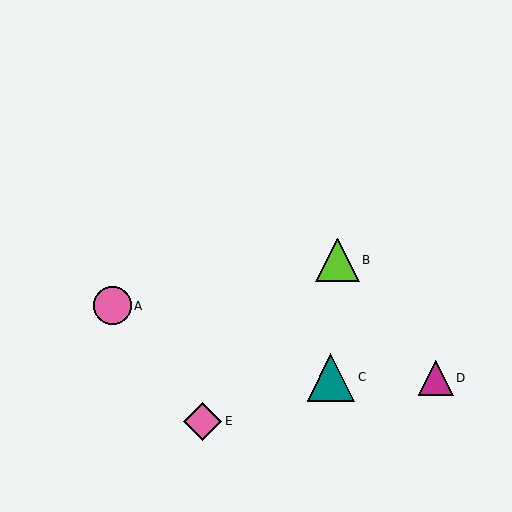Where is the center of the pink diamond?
The center of the pink diamond is at (203, 421).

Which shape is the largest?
The teal triangle (labeled C) is the largest.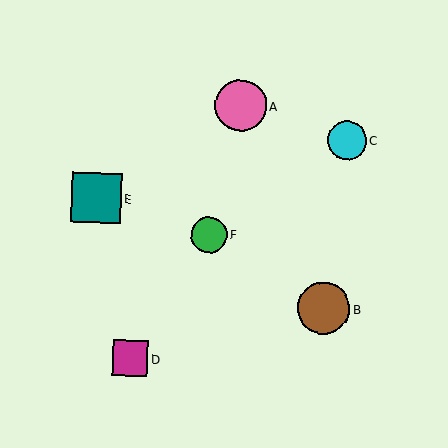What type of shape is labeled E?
Shape E is a teal square.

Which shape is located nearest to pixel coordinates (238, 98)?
The pink circle (labeled A) at (241, 106) is nearest to that location.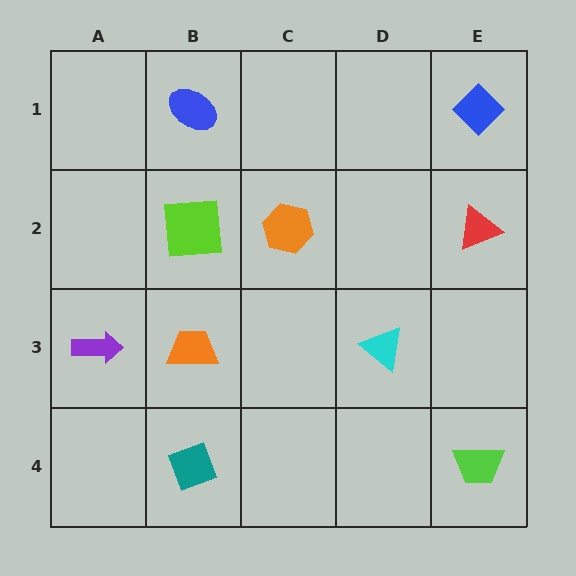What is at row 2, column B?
A lime square.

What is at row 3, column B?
An orange trapezoid.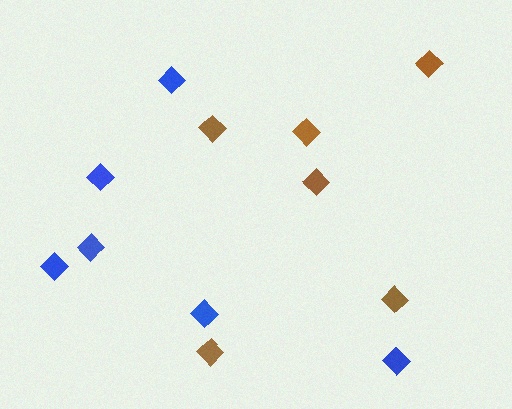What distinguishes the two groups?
There are 2 groups: one group of brown diamonds (6) and one group of blue diamonds (6).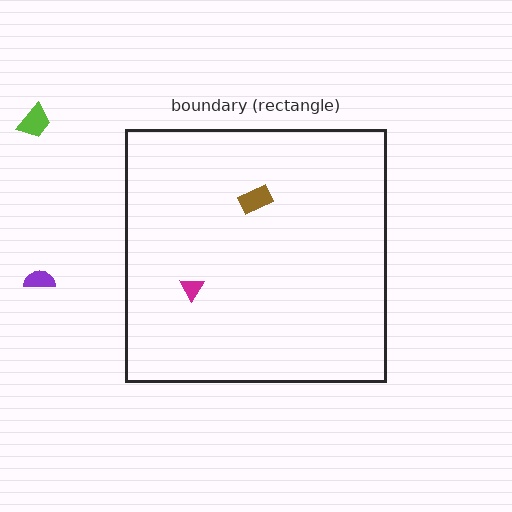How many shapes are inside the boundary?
2 inside, 2 outside.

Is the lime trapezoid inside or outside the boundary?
Outside.